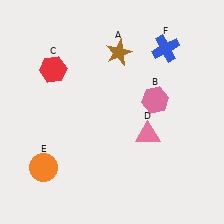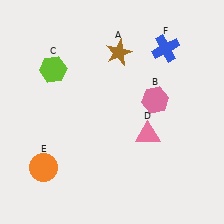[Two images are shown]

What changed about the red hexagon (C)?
In Image 1, C is red. In Image 2, it changed to lime.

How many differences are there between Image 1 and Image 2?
There is 1 difference between the two images.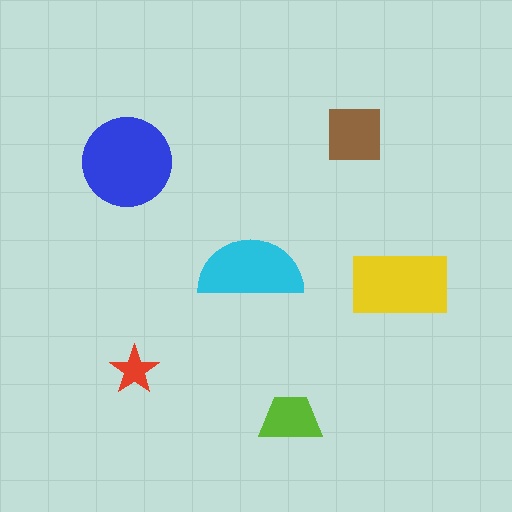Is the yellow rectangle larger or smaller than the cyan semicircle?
Larger.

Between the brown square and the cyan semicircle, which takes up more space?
The cyan semicircle.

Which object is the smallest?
The red star.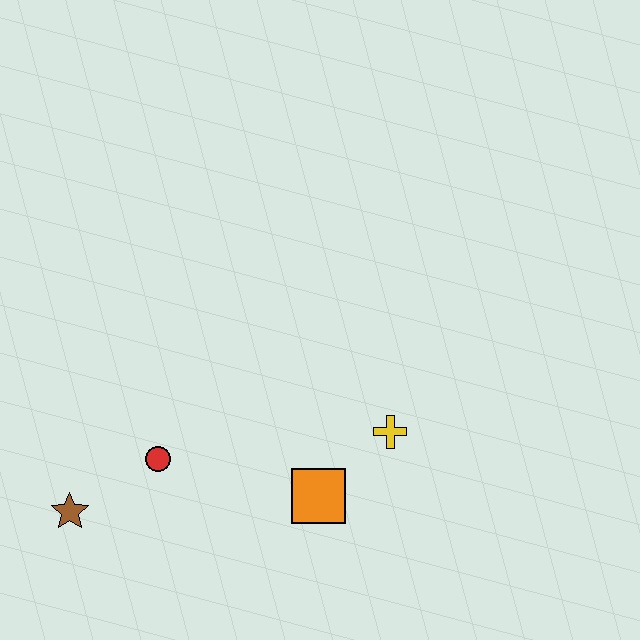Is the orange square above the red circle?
No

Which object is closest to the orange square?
The yellow cross is closest to the orange square.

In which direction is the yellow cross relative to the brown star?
The yellow cross is to the right of the brown star.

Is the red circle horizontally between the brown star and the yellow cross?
Yes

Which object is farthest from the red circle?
The yellow cross is farthest from the red circle.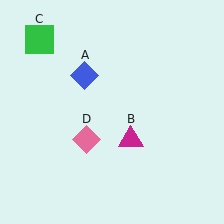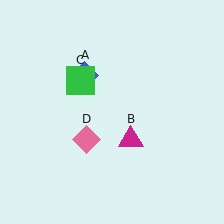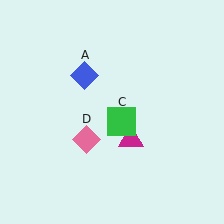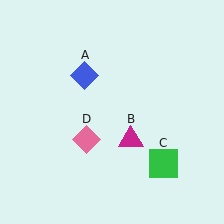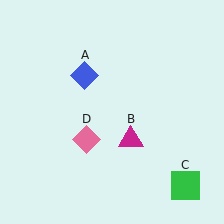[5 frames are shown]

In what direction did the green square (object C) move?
The green square (object C) moved down and to the right.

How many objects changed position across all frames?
1 object changed position: green square (object C).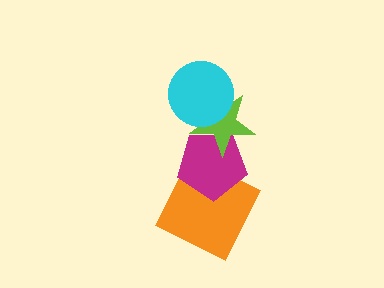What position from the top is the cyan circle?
The cyan circle is 1st from the top.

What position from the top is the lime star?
The lime star is 2nd from the top.